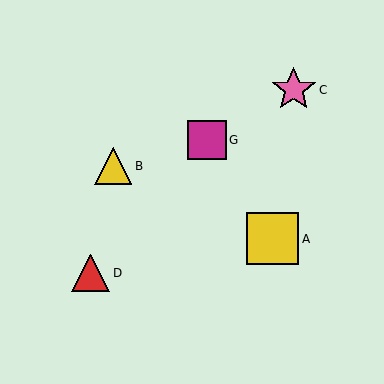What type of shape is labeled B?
Shape B is a yellow triangle.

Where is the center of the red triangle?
The center of the red triangle is at (91, 273).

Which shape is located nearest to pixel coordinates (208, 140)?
The magenta square (labeled G) at (207, 140) is nearest to that location.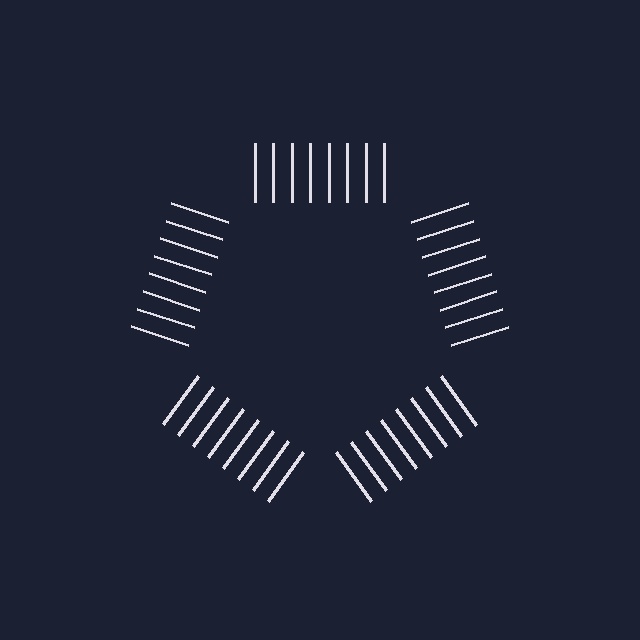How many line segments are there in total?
40 — 8 along each of the 5 edges.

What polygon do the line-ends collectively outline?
An illusory pentagon — the line segments terminate on its edges but no continuous stroke is drawn.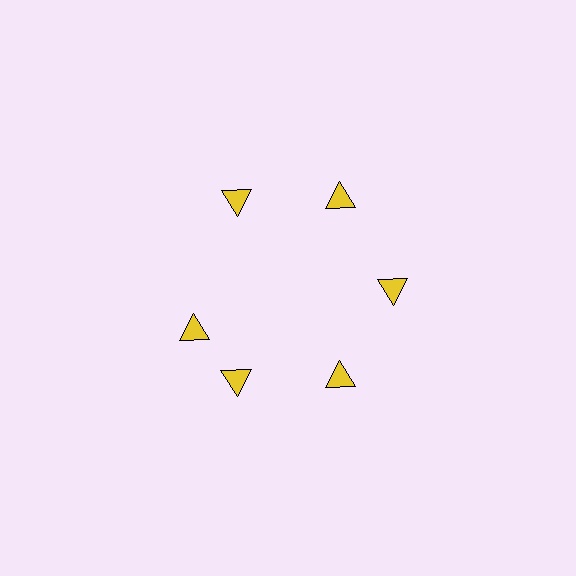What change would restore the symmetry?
The symmetry would be restored by rotating it back into even spacing with its neighbors so that all 6 triangles sit at equal angles and equal distance from the center.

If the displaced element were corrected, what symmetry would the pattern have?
It would have 6-fold rotational symmetry — the pattern would map onto itself every 60 degrees.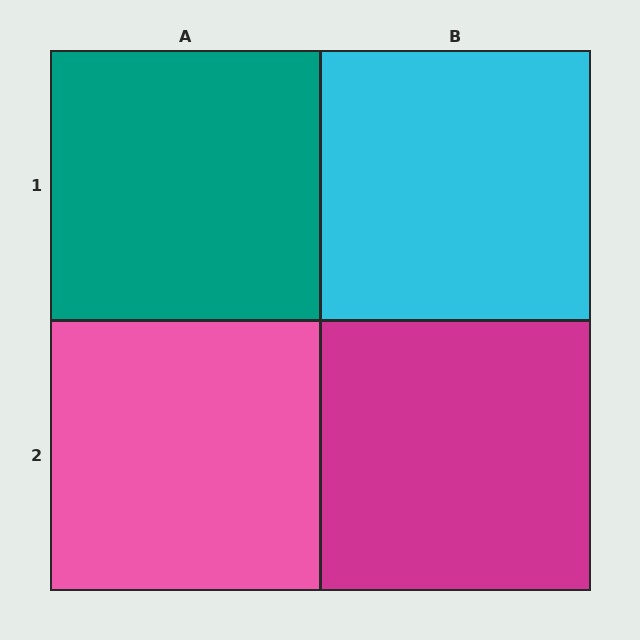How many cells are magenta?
1 cell is magenta.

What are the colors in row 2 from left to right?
Pink, magenta.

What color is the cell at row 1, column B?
Cyan.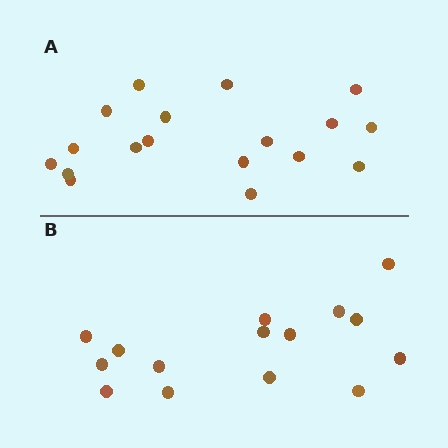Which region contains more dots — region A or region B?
Region A (the top region) has more dots.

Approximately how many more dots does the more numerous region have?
Region A has just a few more — roughly 2 or 3 more dots than region B.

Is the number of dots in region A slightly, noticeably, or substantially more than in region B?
Region A has only slightly more — the two regions are fairly close. The ratio is roughly 1.2 to 1.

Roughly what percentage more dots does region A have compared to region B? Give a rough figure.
About 20% more.